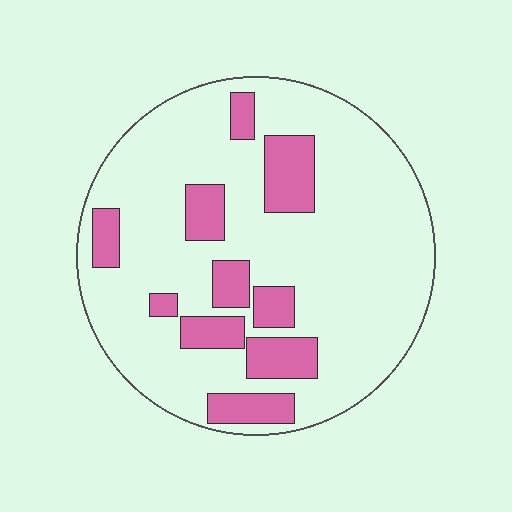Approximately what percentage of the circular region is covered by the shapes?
Approximately 20%.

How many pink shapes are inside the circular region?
10.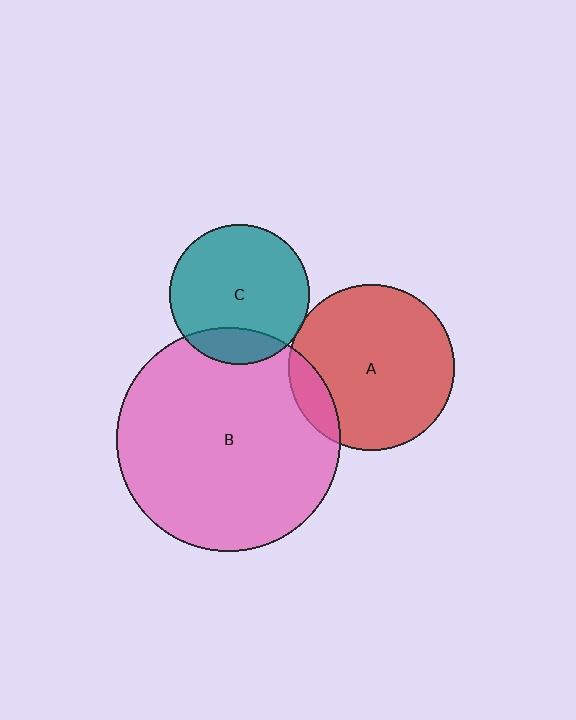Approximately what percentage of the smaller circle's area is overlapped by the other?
Approximately 10%.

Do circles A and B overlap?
Yes.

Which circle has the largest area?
Circle B (pink).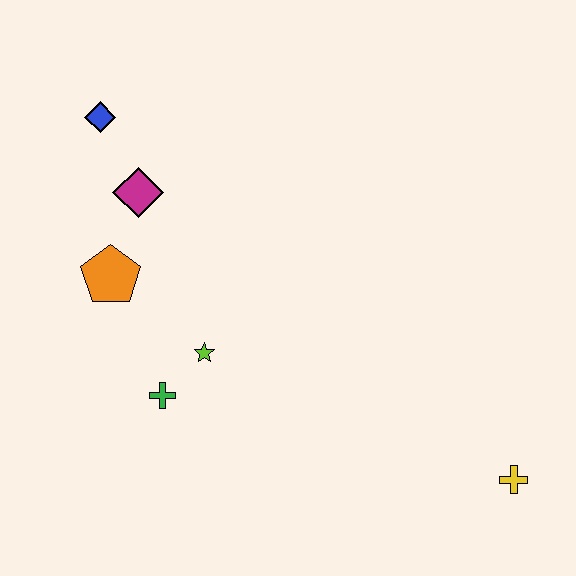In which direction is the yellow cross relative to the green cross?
The yellow cross is to the right of the green cross.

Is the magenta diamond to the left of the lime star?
Yes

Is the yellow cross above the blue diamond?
No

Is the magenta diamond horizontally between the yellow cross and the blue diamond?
Yes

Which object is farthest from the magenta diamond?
The yellow cross is farthest from the magenta diamond.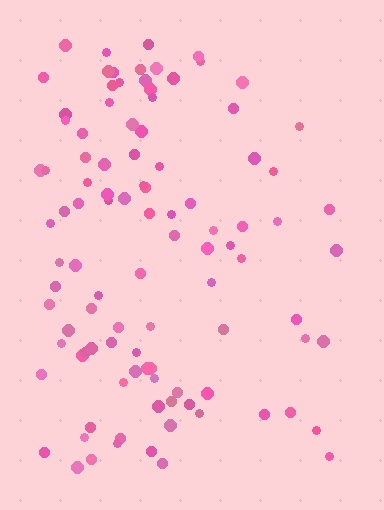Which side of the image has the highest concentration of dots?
The left.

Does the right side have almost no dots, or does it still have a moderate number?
Still a moderate number, just noticeably fewer than the left.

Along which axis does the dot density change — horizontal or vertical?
Horizontal.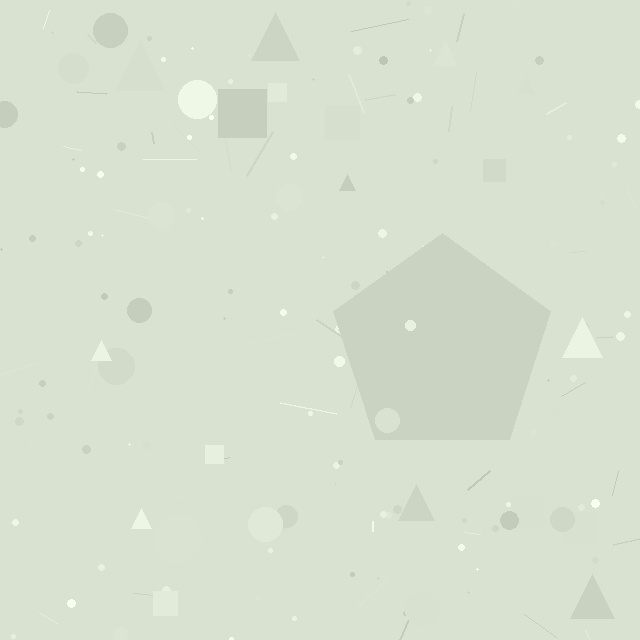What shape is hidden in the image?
A pentagon is hidden in the image.